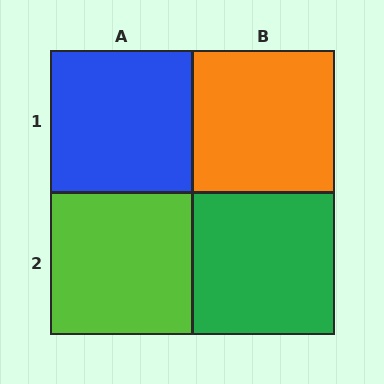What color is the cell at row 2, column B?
Green.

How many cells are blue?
1 cell is blue.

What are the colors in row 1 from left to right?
Blue, orange.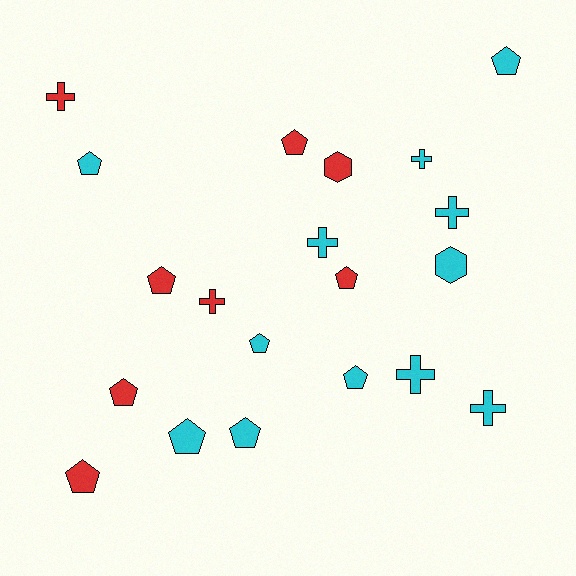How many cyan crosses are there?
There are 5 cyan crosses.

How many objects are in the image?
There are 20 objects.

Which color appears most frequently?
Cyan, with 12 objects.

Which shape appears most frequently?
Pentagon, with 11 objects.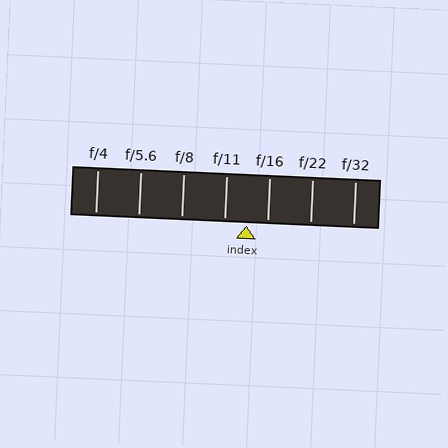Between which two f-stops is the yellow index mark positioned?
The index mark is between f/11 and f/16.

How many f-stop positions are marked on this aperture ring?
There are 7 f-stop positions marked.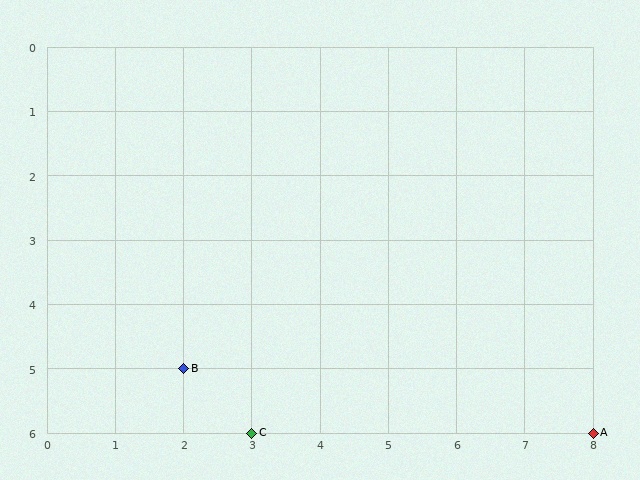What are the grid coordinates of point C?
Point C is at grid coordinates (3, 6).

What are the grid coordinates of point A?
Point A is at grid coordinates (8, 6).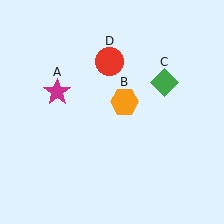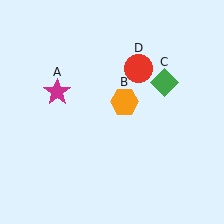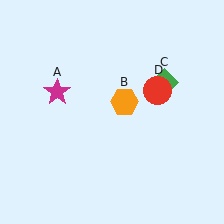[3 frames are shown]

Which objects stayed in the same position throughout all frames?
Magenta star (object A) and orange hexagon (object B) and green diamond (object C) remained stationary.